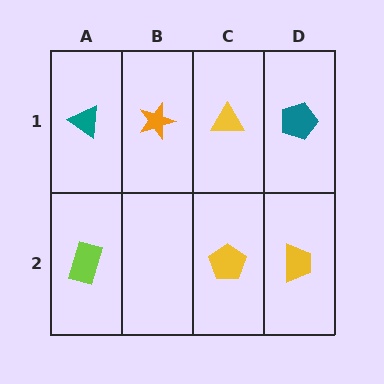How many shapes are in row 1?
4 shapes.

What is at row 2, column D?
A yellow trapezoid.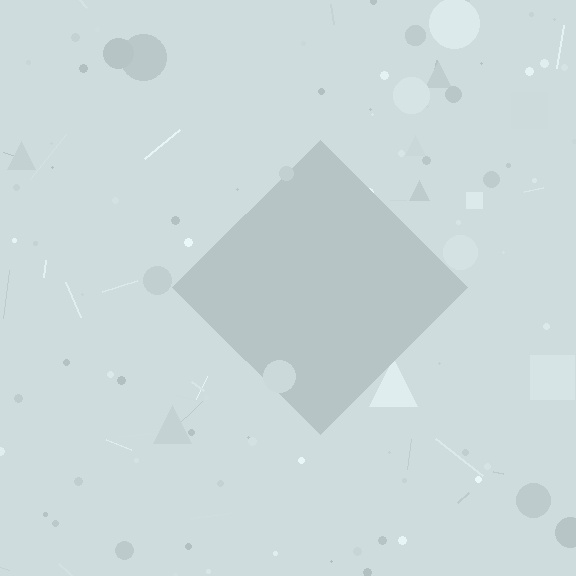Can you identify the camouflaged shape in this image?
The camouflaged shape is a diamond.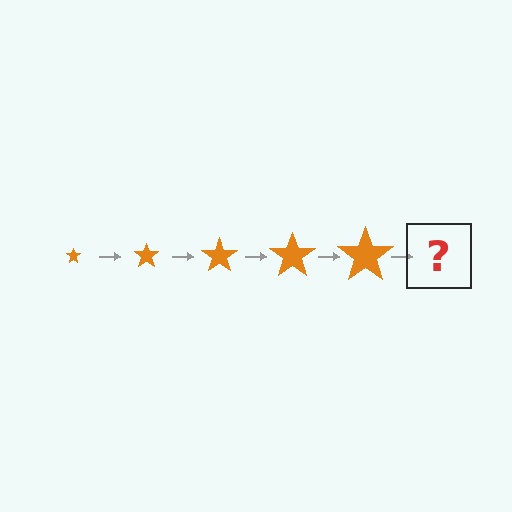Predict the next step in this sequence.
The next step is an orange star, larger than the previous one.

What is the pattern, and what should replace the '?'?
The pattern is that the star gets progressively larger each step. The '?' should be an orange star, larger than the previous one.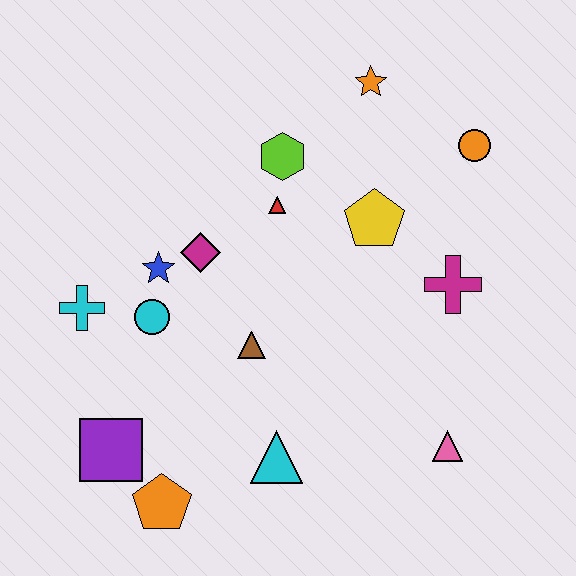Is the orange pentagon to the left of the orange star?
Yes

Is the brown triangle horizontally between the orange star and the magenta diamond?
Yes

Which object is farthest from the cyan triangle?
The orange star is farthest from the cyan triangle.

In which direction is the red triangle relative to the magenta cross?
The red triangle is to the left of the magenta cross.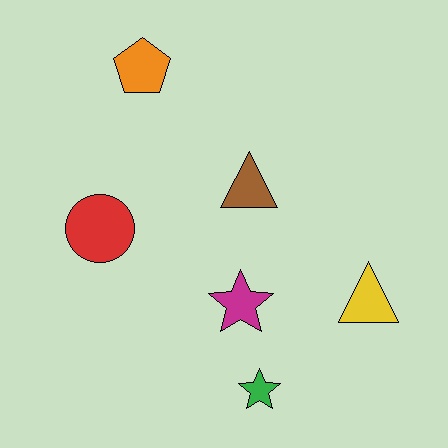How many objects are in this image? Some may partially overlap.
There are 6 objects.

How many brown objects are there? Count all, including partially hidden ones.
There is 1 brown object.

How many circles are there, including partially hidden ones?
There is 1 circle.